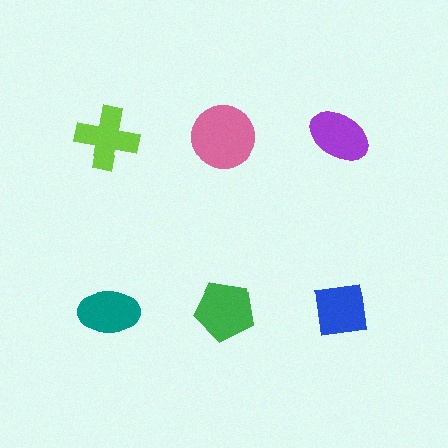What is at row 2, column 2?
A green pentagon.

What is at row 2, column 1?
A teal ellipse.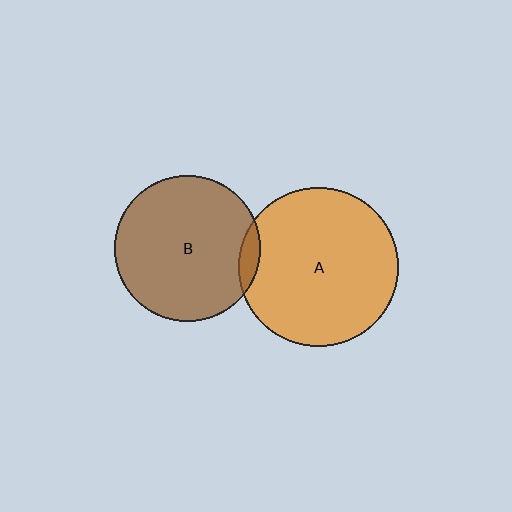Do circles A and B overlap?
Yes.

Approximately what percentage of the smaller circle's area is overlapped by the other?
Approximately 5%.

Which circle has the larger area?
Circle A (orange).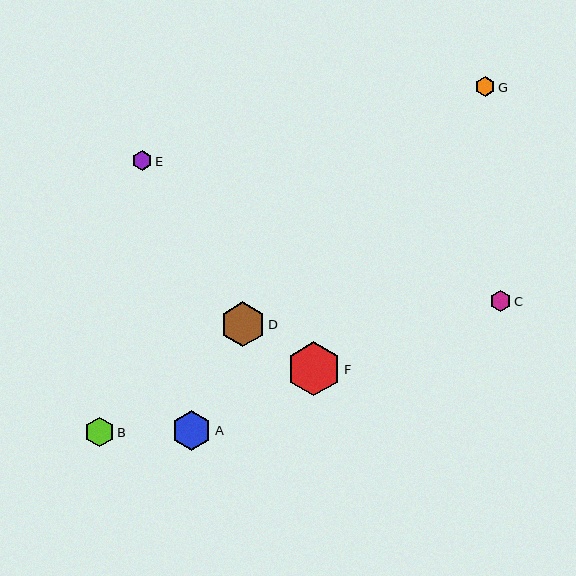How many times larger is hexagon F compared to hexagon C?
Hexagon F is approximately 2.6 times the size of hexagon C.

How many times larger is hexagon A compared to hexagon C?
Hexagon A is approximately 1.9 times the size of hexagon C.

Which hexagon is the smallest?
Hexagon E is the smallest with a size of approximately 19 pixels.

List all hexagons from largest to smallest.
From largest to smallest: F, D, A, B, C, G, E.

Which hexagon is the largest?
Hexagon F is the largest with a size of approximately 54 pixels.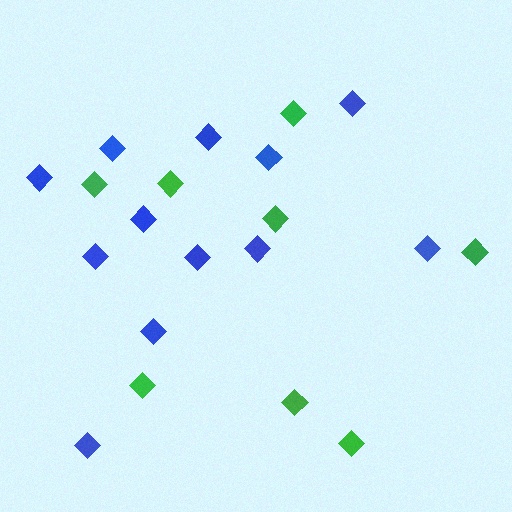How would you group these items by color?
There are 2 groups: one group of blue diamonds (12) and one group of green diamonds (8).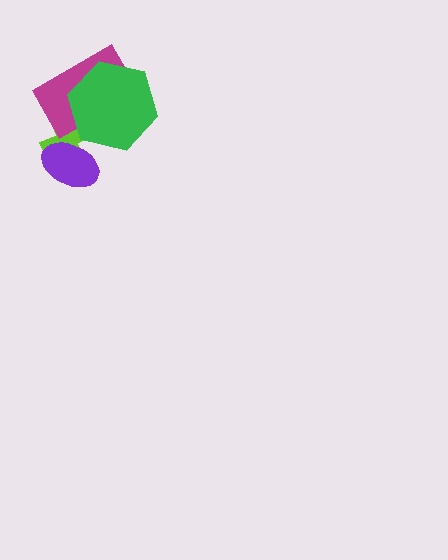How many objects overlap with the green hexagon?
2 objects overlap with the green hexagon.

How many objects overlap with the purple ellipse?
1 object overlaps with the purple ellipse.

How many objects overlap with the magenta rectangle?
2 objects overlap with the magenta rectangle.